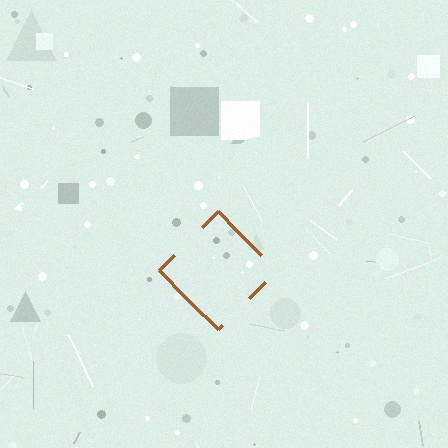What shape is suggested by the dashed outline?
The dashed outline suggests a diamond.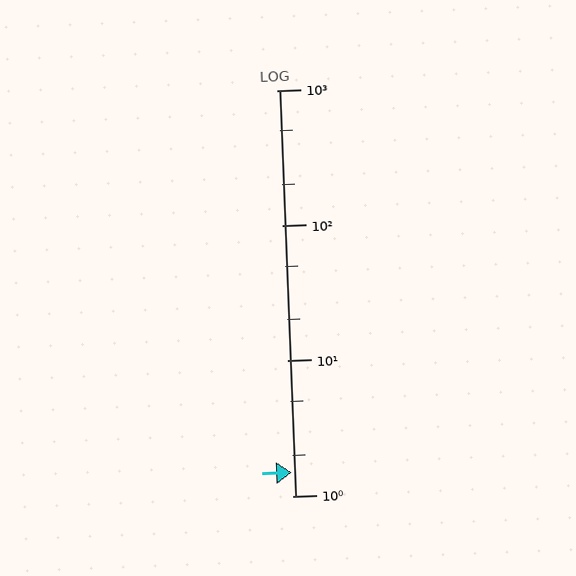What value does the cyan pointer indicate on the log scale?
The pointer indicates approximately 1.5.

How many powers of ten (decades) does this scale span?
The scale spans 3 decades, from 1 to 1000.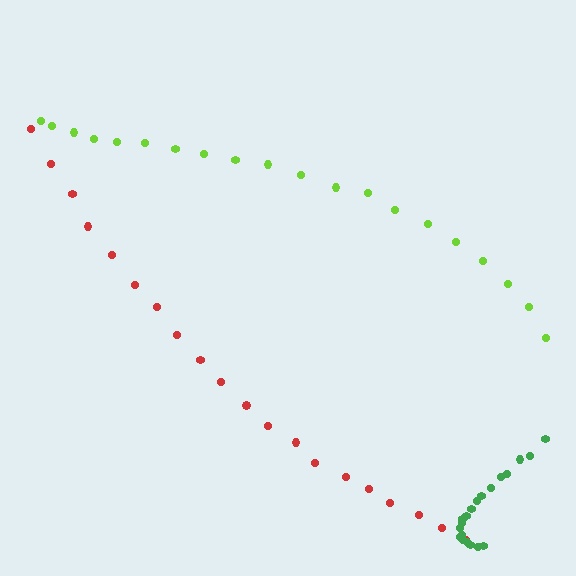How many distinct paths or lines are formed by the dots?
There are 3 distinct paths.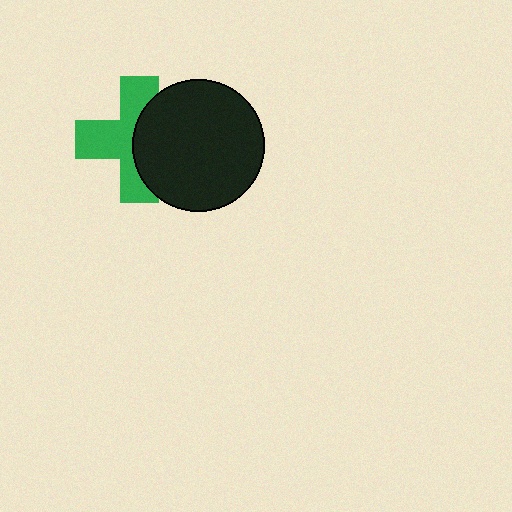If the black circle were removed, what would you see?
You would see the complete green cross.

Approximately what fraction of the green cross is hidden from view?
Roughly 44% of the green cross is hidden behind the black circle.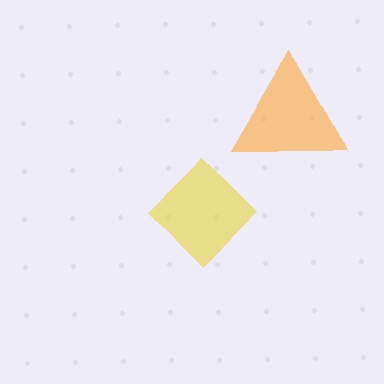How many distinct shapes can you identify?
There are 2 distinct shapes: an orange triangle, a yellow diamond.